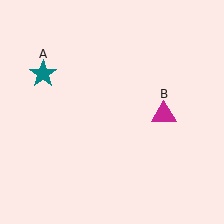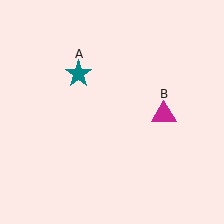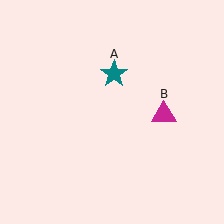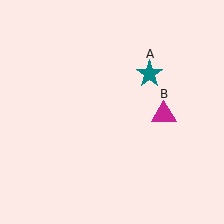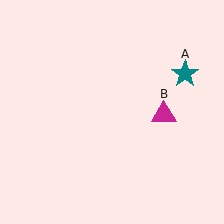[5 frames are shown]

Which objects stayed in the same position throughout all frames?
Magenta triangle (object B) remained stationary.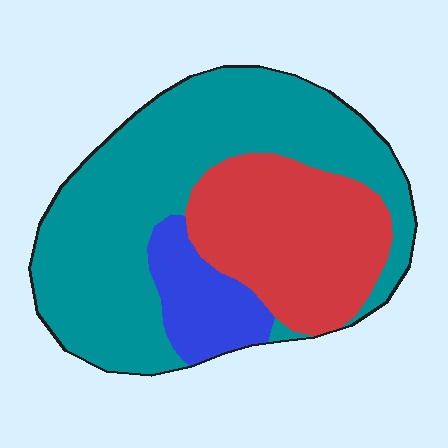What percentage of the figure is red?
Red covers 30% of the figure.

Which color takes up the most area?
Teal, at roughly 60%.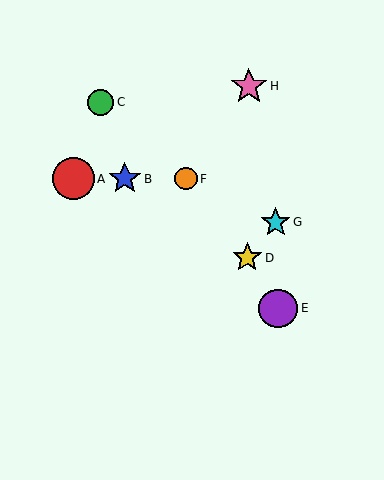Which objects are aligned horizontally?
Objects A, B, F are aligned horizontally.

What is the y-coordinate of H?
Object H is at y≈86.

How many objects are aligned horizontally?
3 objects (A, B, F) are aligned horizontally.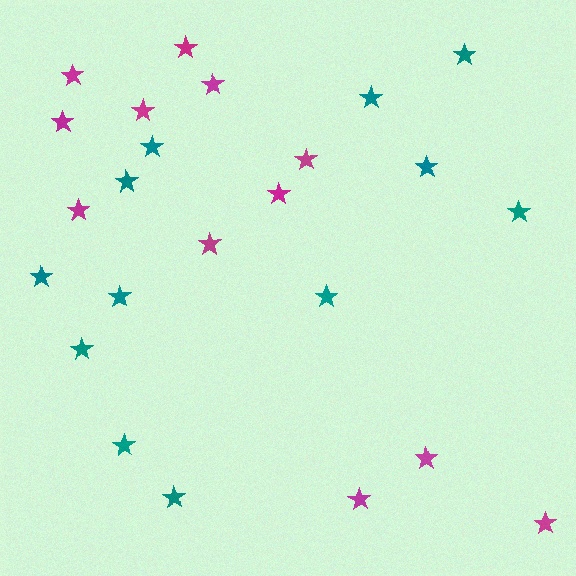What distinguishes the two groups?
There are 2 groups: one group of magenta stars (12) and one group of teal stars (12).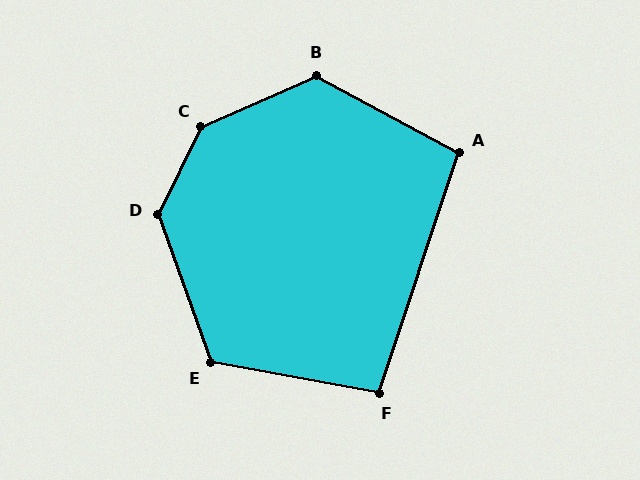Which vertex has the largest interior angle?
C, at approximately 140 degrees.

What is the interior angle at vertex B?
Approximately 128 degrees (obtuse).